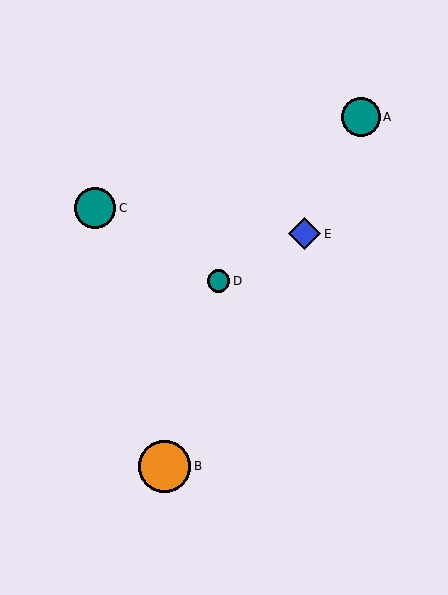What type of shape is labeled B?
Shape B is an orange circle.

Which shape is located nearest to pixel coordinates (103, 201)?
The teal circle (labeled C) at (95, 208) is nearest to that location.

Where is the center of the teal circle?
The center of the teal circle is at (95, 208).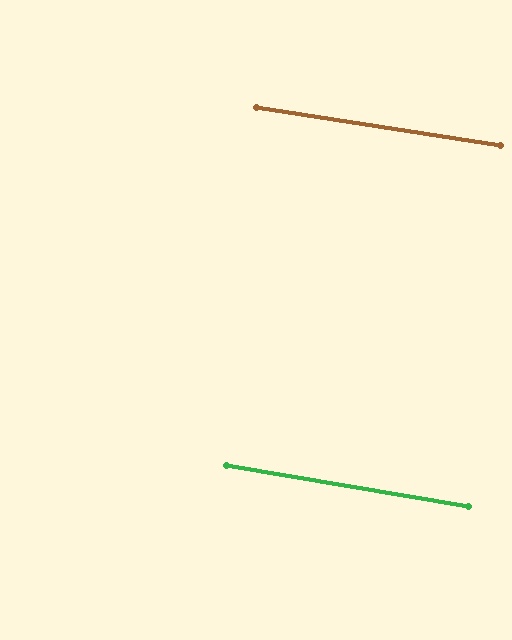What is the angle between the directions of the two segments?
Approximately 1 degree.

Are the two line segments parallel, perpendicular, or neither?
Parallel — their directions differ by only 0.7°.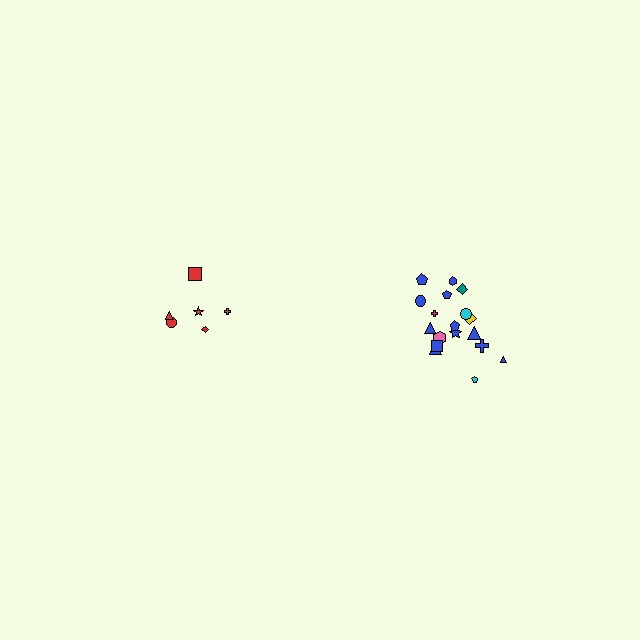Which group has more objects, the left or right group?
The right group.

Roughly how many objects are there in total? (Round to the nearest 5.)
Roughly 25 objects in total.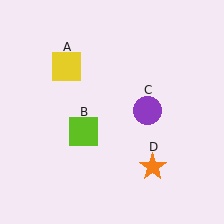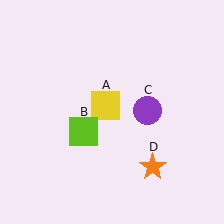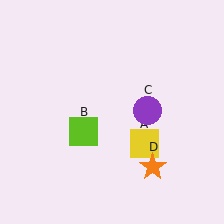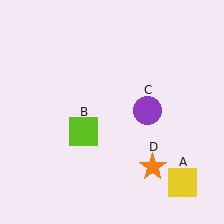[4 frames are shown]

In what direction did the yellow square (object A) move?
The yellow square (object A) moved down and to the right.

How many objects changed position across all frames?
1 object changed position: yellow square (object A).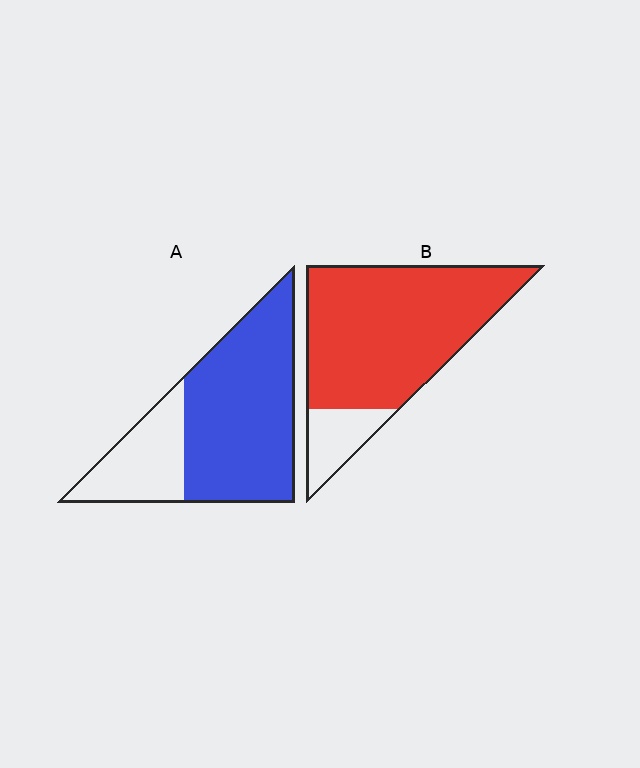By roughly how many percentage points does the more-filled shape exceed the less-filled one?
By roughly 15 percentage points (B over A).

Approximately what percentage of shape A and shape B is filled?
A is approximately 70% and B is approximately 85%.